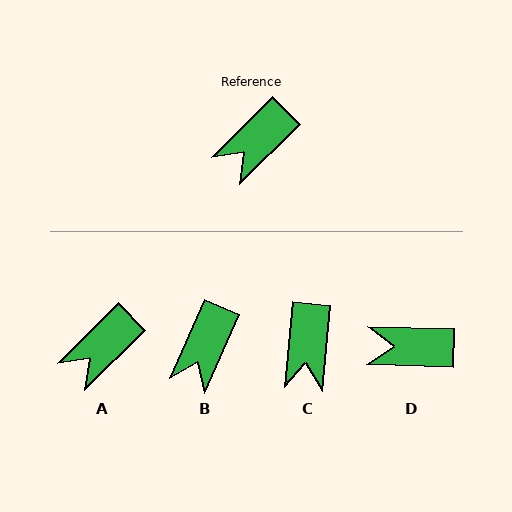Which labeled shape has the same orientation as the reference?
A.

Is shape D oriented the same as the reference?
No, it is off by about 46 degrees.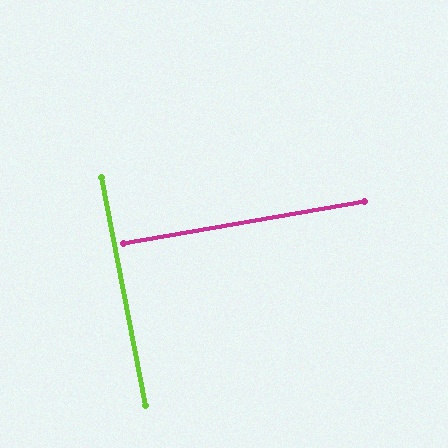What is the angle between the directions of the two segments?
Approximately 89 degrees.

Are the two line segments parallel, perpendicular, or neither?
Perpendicular — they meet at approximately 89°.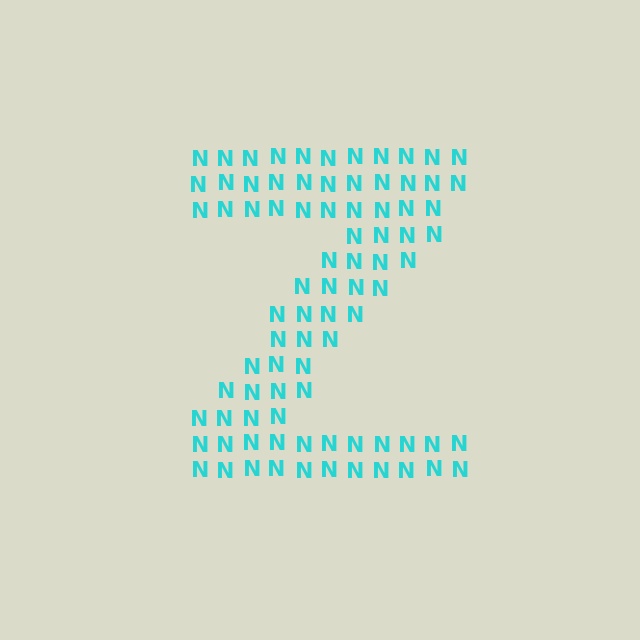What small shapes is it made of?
It is made of small letter N's.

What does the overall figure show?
The overall figure shows the letter Z.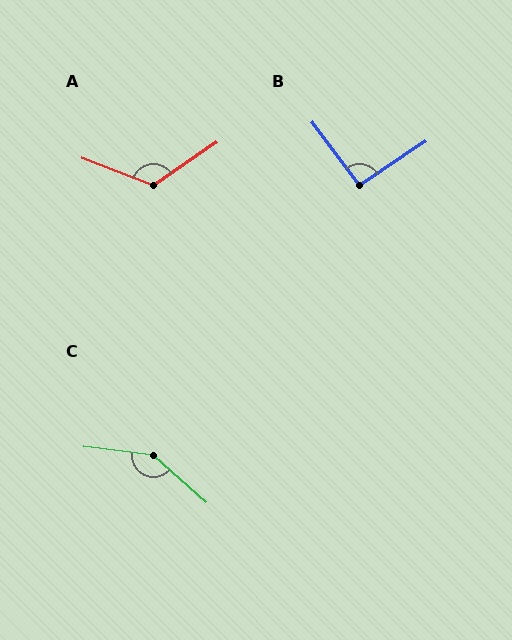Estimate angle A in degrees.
Approximately 124 degrees.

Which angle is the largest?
C, at approximately 145 degrees.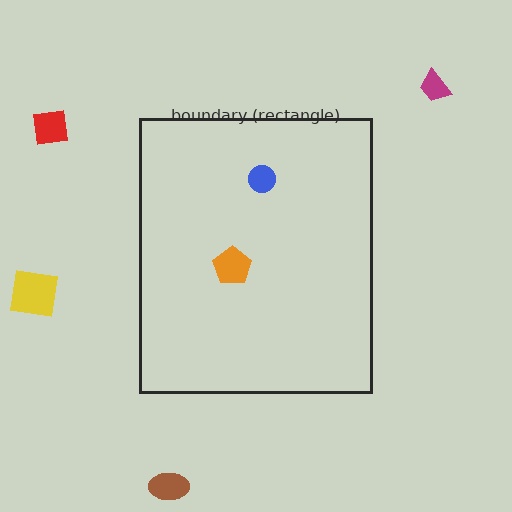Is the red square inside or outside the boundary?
Outside.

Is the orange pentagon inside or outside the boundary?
Inside.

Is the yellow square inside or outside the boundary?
Outside.